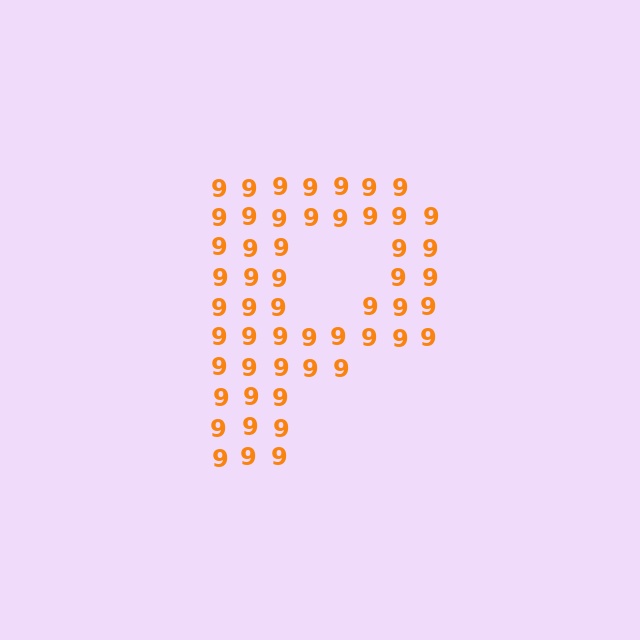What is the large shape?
The large shape is the letter P.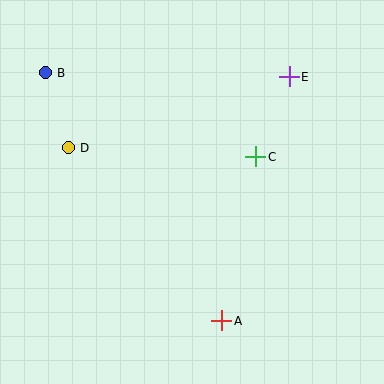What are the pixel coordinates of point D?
Point D is at (68, 148).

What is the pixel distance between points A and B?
The distance between A and B is 305 pixels.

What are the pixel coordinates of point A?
Point A is at (222, 321).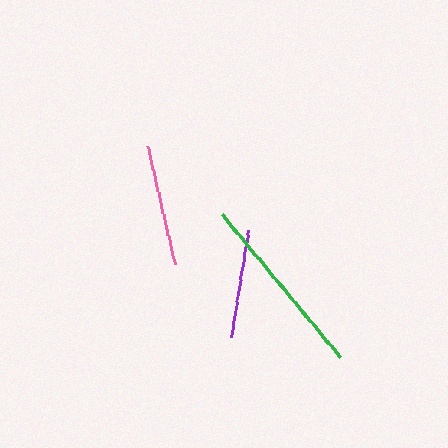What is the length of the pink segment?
The pink segment is approximately 121 pixels long.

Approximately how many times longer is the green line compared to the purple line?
The green line is approximately 1.7 times the length of the purple line.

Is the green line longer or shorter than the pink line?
The green line is longer than the pink line.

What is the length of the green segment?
The green segment is approximately 186 pixels long.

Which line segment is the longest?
The green line is the longest at approximately 186 pixels.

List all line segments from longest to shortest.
From longest to shortest: green, pink, purple.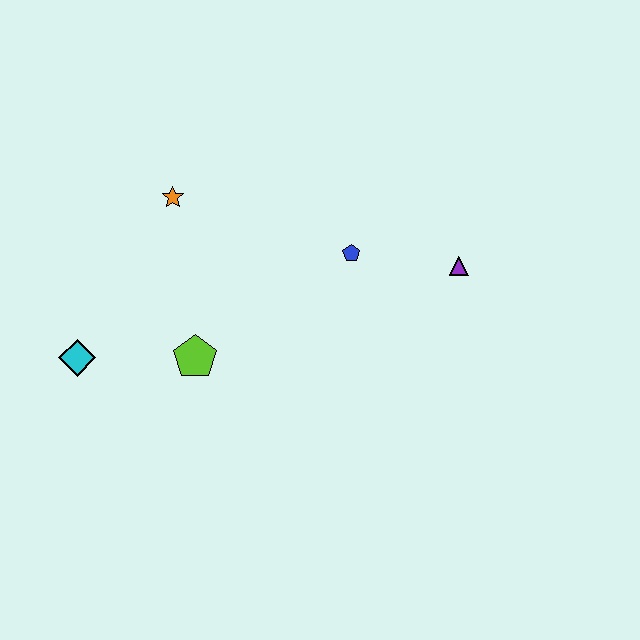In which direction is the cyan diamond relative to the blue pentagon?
The cyan diamond is to the left of the blue pentagon.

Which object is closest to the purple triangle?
The blue pentagon is closest to the purple triangle.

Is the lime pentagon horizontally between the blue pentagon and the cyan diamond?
Yes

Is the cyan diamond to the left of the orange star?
Yes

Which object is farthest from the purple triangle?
The cyan diamond is farthest from the purple triangle.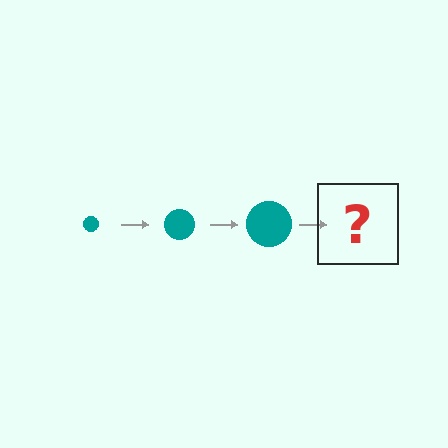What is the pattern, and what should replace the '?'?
The pattern is that the circle gets progressively larger each step. The '?' should be a teal circle, larger than the previous one.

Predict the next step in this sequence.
The next step is a teal circle, larger than the previous one.